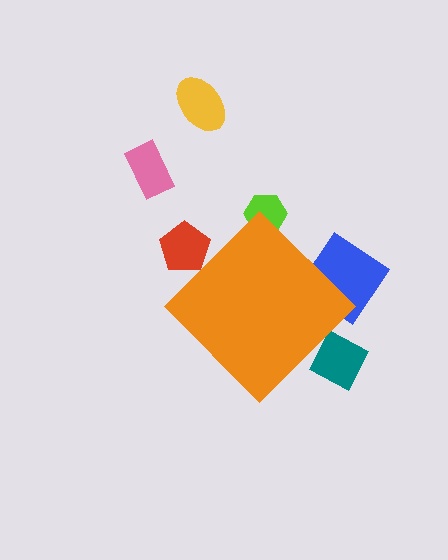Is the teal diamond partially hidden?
Yes, the teal diamond is partially hidden behind the orange diamond.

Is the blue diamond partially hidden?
Yes, the blue diamond is partially hidden behind the orange diamond.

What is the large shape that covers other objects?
An orange diamond.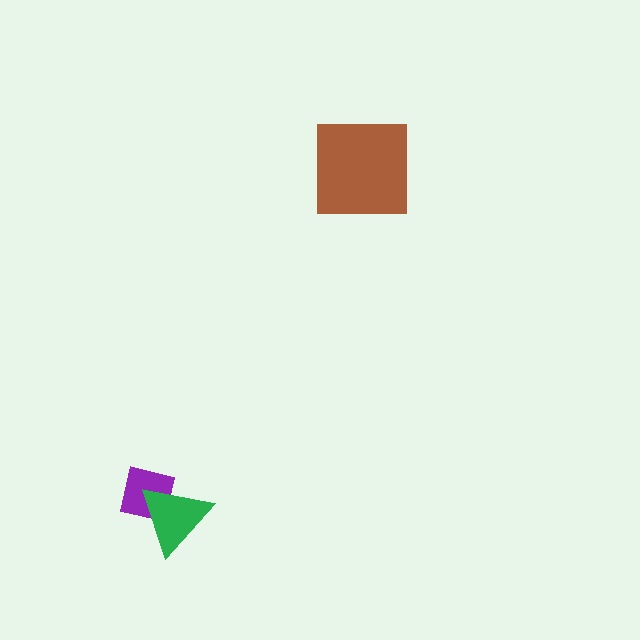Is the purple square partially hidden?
Yes, it is partially covered by another shape.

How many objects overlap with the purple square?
1 object overlaps with the purple square.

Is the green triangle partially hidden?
No, no other shape covers it.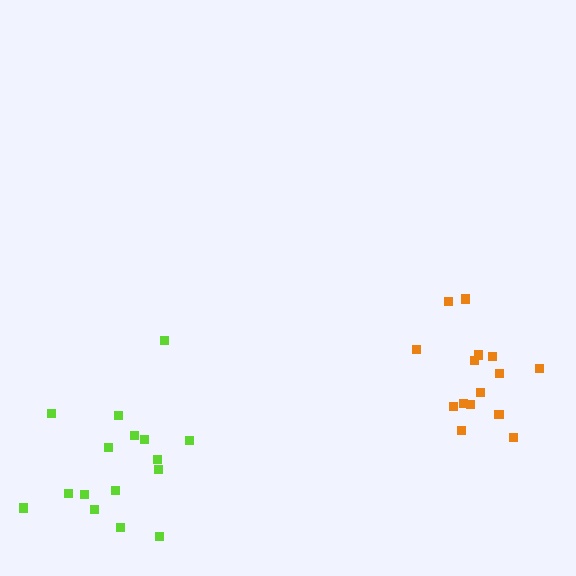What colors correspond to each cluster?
The clusters are colored: orange, lime.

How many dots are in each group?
Group 1: 15 dots, Group 2: 16 dots (31 total).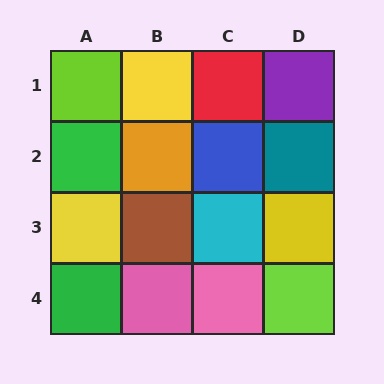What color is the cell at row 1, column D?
Purple.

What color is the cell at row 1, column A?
Lime.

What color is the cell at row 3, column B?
Brown.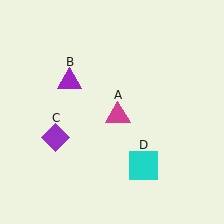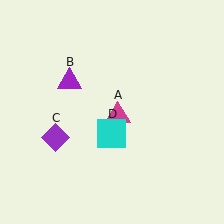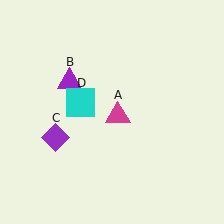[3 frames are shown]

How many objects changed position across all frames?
1 object changed position: cyan square (object D).